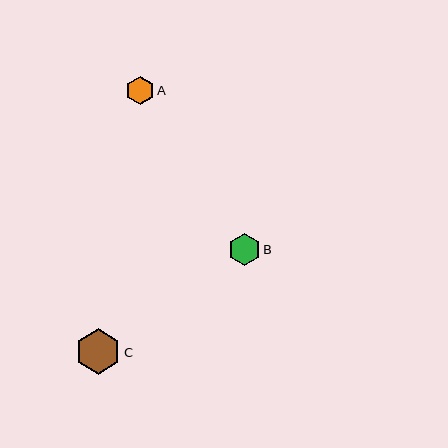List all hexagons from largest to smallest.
From largest to smallest: C, B, A.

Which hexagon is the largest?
Hexagon C is the largest with a size of approximately 45 pixels.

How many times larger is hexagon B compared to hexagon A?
Hexagon B is approximately 1.1 times the size of hexagon A.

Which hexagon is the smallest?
Hexagon A is the smallest with a size of approximately 28 pixels.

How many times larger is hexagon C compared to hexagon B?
Hexagon C is approximately 1.4 times the size of hexagon B.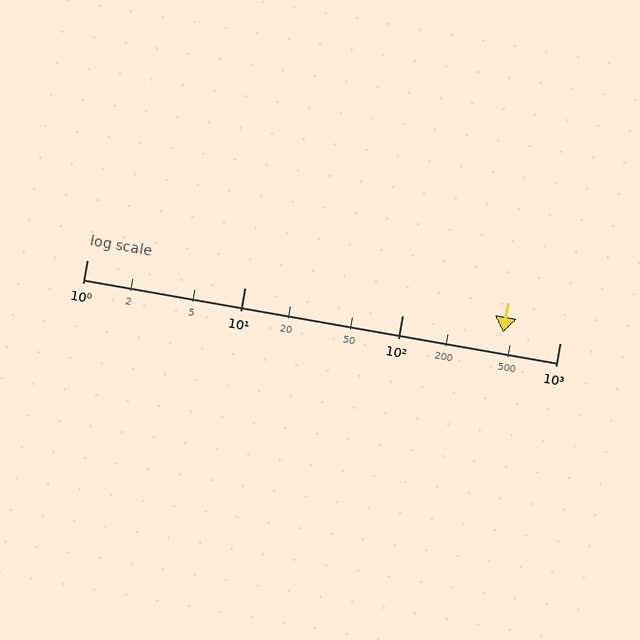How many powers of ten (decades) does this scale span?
The scale spans 3 decades, from 1 to 1000.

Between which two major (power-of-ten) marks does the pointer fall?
The pointer is between 100 and 1000.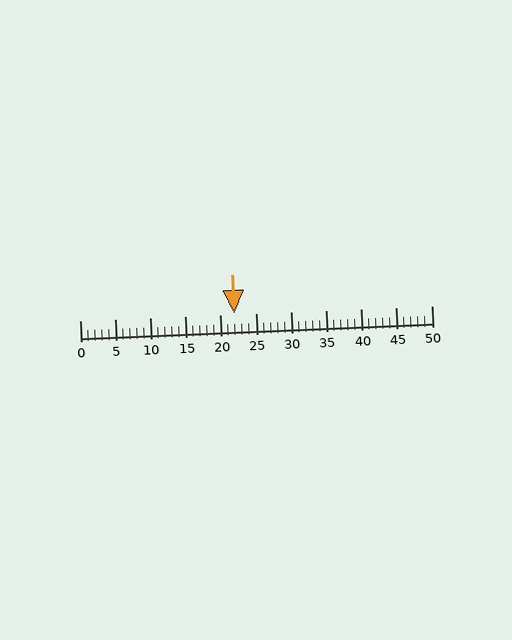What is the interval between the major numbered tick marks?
The major tick marks are spaced 5 units apart.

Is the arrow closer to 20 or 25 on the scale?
The arrow is closer to 20.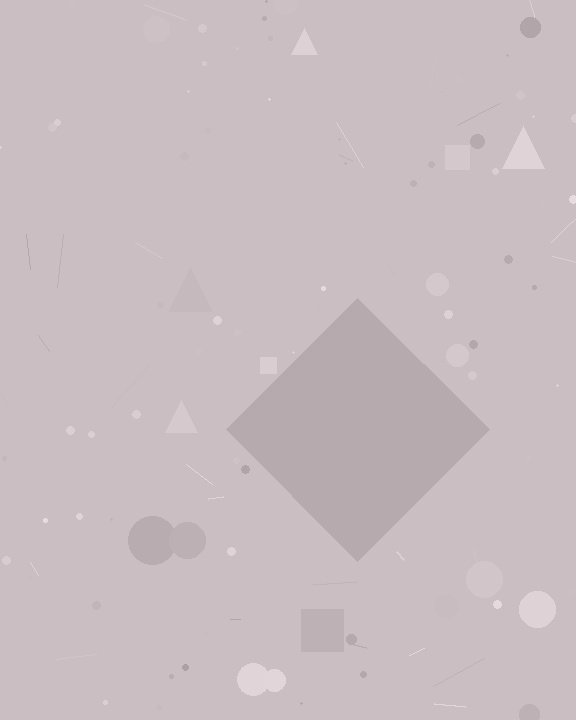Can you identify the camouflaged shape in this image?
The camouflaged shape is a diamond.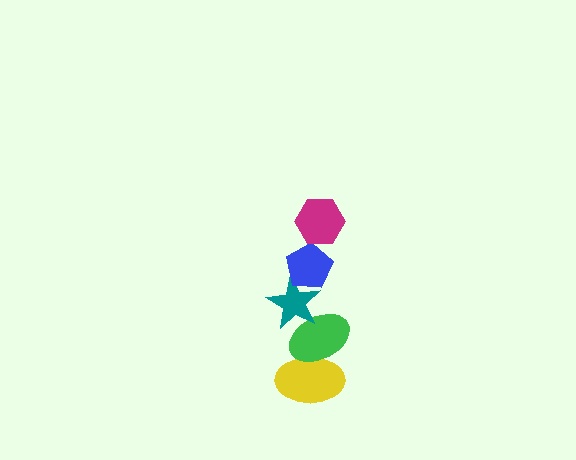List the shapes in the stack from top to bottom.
From top to bottom: the magenta hexagon, the blue pentagon, the teal star, the green ellipse, the yellow ellipse.